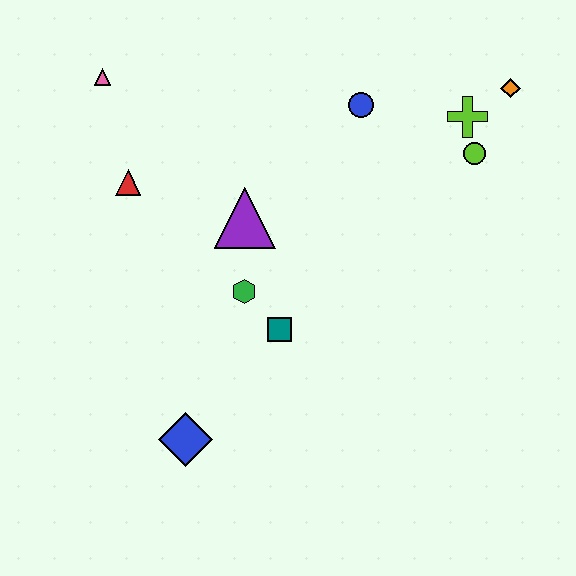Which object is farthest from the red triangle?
The orange diamond is farthest from the red triangle.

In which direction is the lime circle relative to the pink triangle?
The lime circle is to the right of the pink triangle.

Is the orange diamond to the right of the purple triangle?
Yes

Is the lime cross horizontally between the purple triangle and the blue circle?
No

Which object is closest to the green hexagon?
The teal square is closest to the green hexagon.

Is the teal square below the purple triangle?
Yes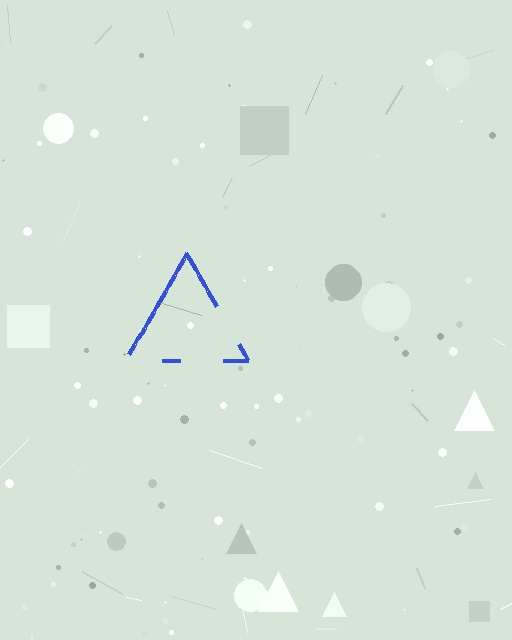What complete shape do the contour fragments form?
The contour fragments form a triangle.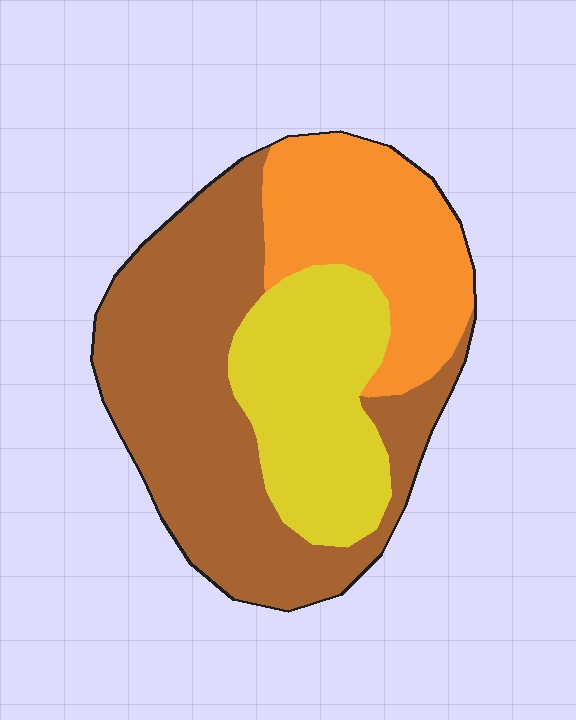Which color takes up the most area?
Brown, at roughly 50%.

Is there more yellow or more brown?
Brown.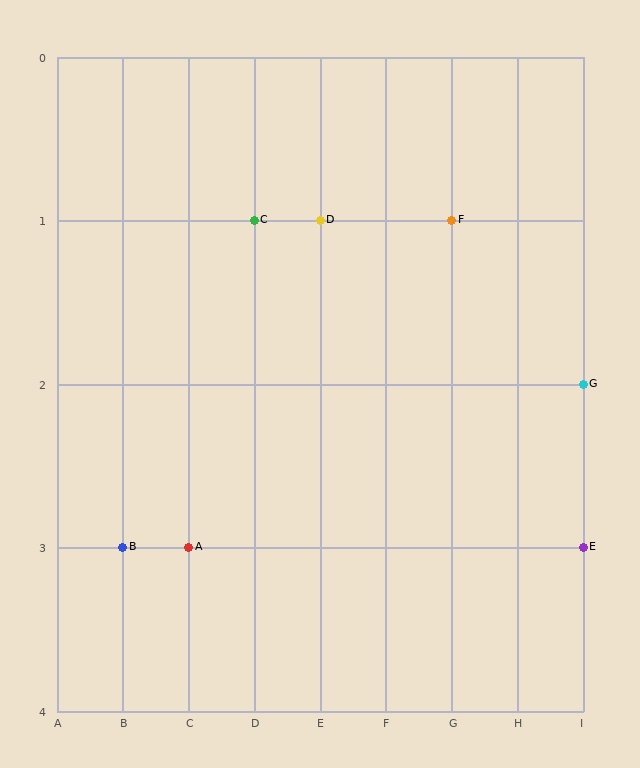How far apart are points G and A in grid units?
Points G and A are 6 columns and 1 row apart (about 6.1 grid units diagonally).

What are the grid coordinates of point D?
Point D is at grid coordinates (E, 1).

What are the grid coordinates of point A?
Point A is at grid coordinates (C, 3).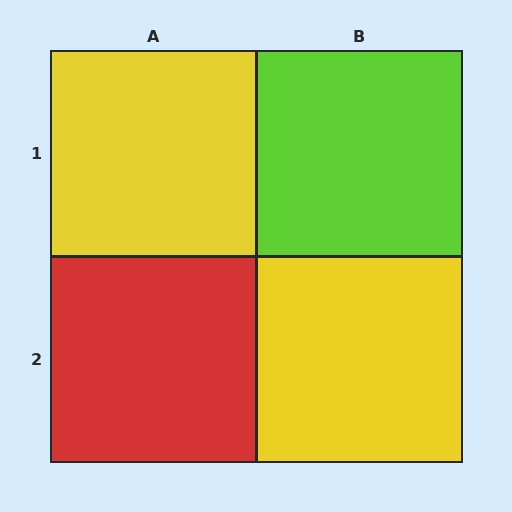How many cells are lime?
1 cell is lime.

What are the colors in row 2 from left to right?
Red, yellow.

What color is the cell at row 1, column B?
Lime.